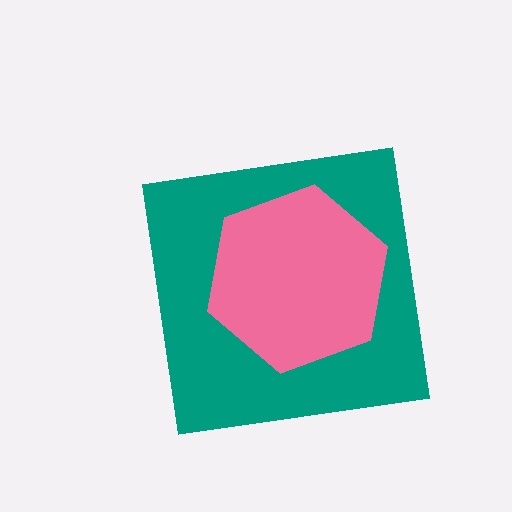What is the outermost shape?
The teal square.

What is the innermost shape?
The pink hexagon.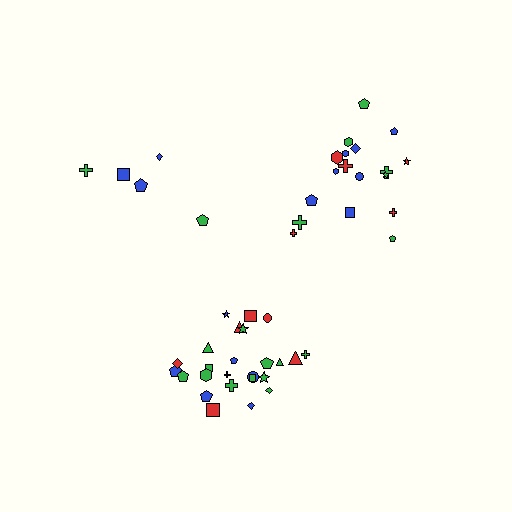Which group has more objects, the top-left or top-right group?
The top-right group.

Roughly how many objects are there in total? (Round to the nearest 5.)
Roughly 50 objects in total.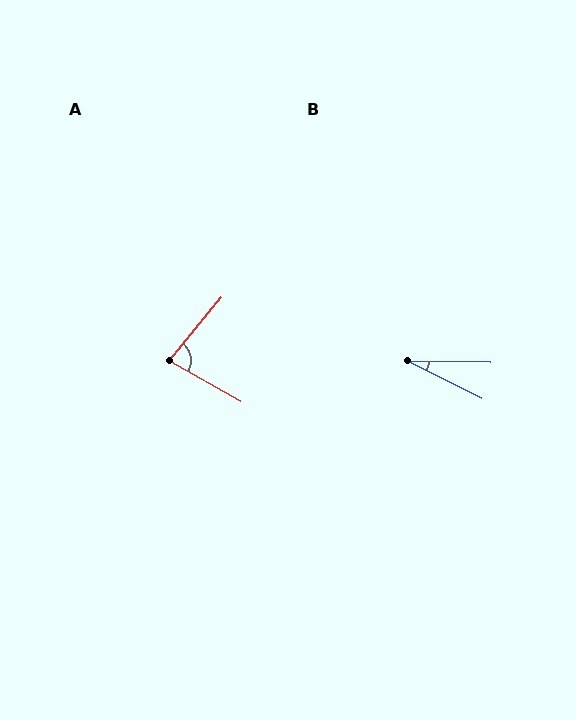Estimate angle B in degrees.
Approximately 26 degrees.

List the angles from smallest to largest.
B (26°), A (80°).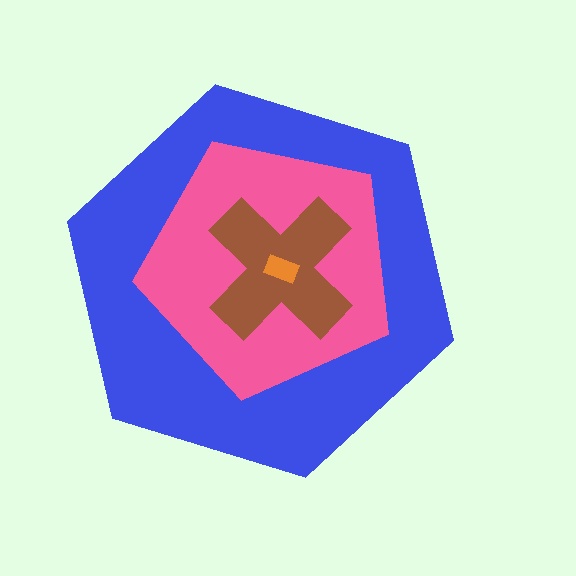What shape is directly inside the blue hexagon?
The pink pentagon.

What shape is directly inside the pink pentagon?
The brown cross.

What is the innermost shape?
The orange rectangle.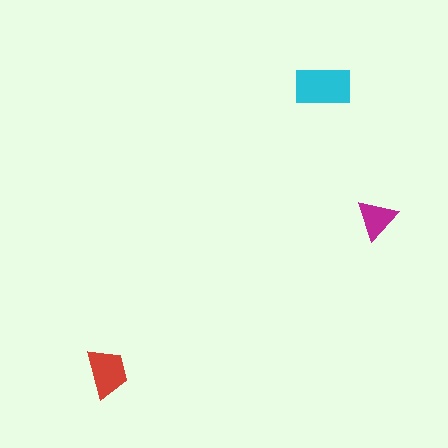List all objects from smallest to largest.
The magenta triangle, the red trapezoid, the cyan rectangle.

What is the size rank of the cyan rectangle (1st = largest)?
1st.